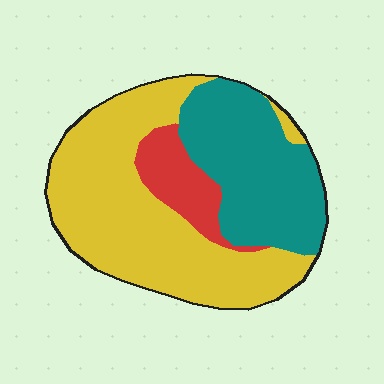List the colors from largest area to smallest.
From largest to smallest: yellow, teal, red.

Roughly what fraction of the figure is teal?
Teal covers 34% of the figure.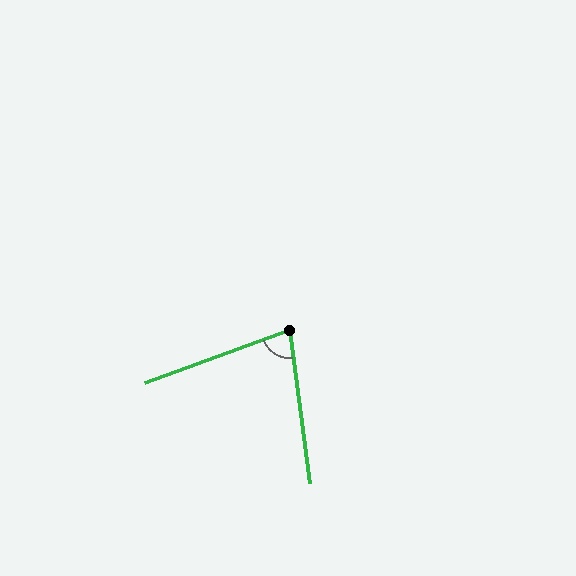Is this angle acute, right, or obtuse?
It is acute.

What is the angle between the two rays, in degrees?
Approximately 77 degrees.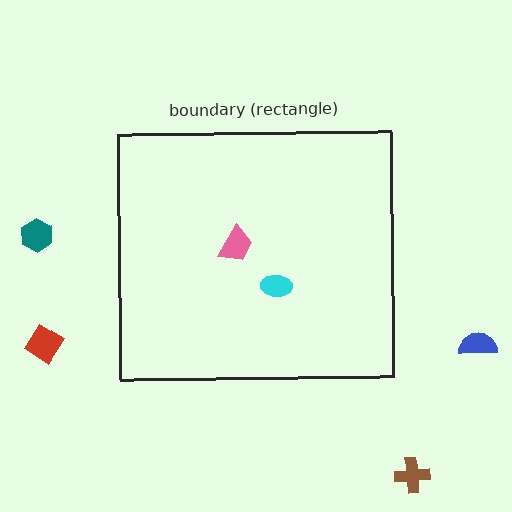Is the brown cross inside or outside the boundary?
Outside.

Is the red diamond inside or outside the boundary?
Outside.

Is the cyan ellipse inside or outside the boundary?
Inside.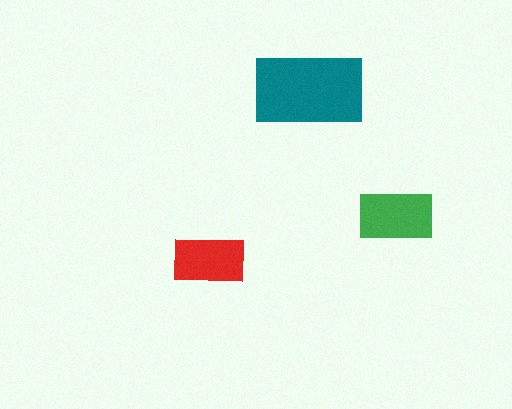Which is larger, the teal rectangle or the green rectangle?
The teal one.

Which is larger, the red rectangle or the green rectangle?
The green one.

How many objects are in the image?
There are 3 objects in the image.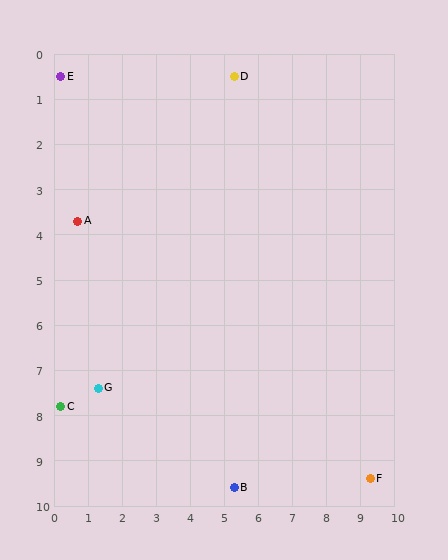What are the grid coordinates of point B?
Point B is at approximately (5.3, 9.6).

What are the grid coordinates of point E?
Point E is at approximately (0.2, 0.5).